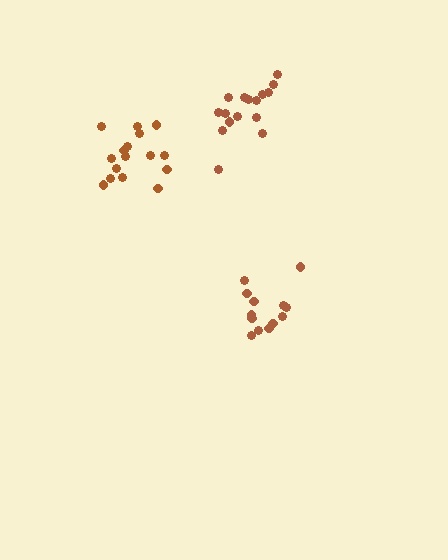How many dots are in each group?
Group 1: 16 dots, Group 2: 16 dots, Group 3: 13 dots (45 total).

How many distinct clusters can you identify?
There are 3 distinct clusters.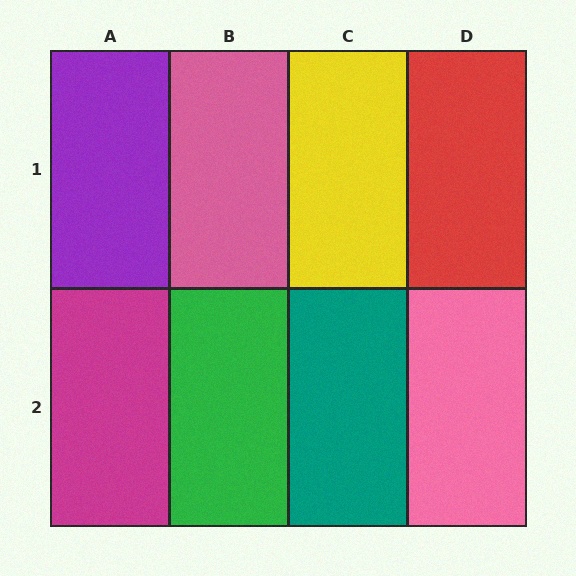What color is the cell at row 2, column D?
Pink.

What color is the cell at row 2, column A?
Magenta.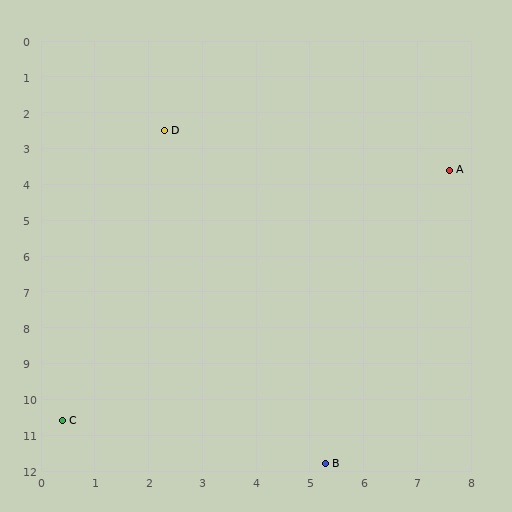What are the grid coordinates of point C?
Point C is at approximately (0.4, 10.6).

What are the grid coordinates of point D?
Point D is at approximately (2.3, 2.5).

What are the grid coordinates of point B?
Point B is at approximately (5.3, 11.8).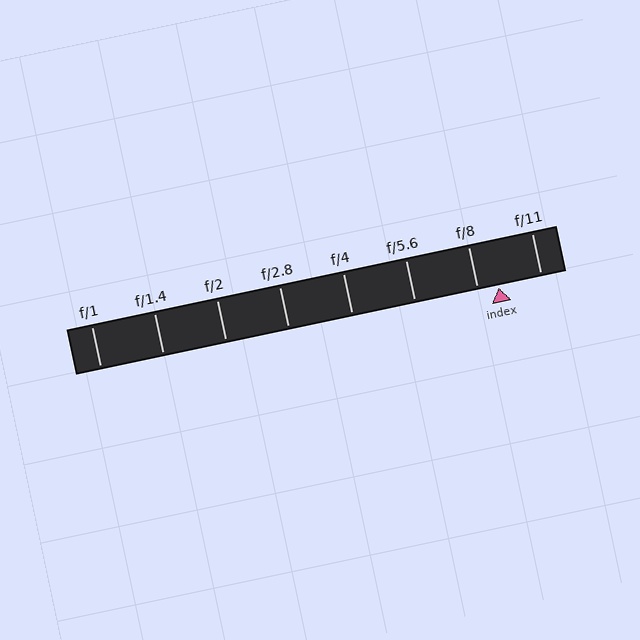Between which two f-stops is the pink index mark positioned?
The index mark is between f/8 and f/11.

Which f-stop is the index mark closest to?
The index mark is closest to f/8.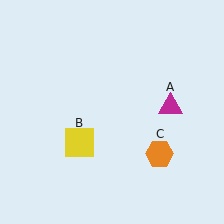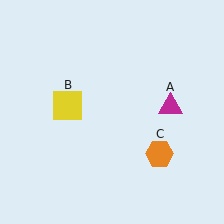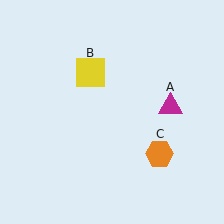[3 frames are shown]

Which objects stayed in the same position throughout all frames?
Magenta triangle (object A) and orange hexagon (object C) remained stationary.